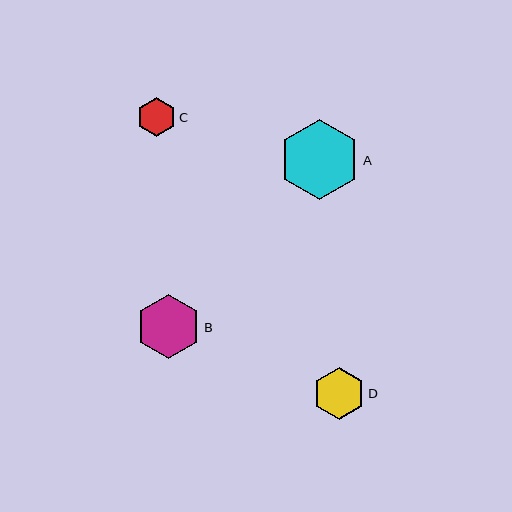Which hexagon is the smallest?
Hexagon C is the smallest with a size of approximately 39 pixels.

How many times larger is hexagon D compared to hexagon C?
Hexagon D is approximately 1.3 times the size of hexagon C.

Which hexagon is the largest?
Hexagon A is the largest with a size of approximately 80 pixels.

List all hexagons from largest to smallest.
From largest to smallest: A, B, D, C.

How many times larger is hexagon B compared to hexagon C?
Hexagon B is approximately 1.6 times the size of hexagon C.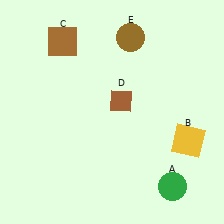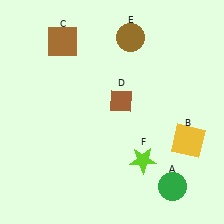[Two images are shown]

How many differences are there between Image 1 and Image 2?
There is 1 difference between the two images.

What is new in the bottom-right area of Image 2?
A lime star (F) was added in the bottom-right area of Image 2.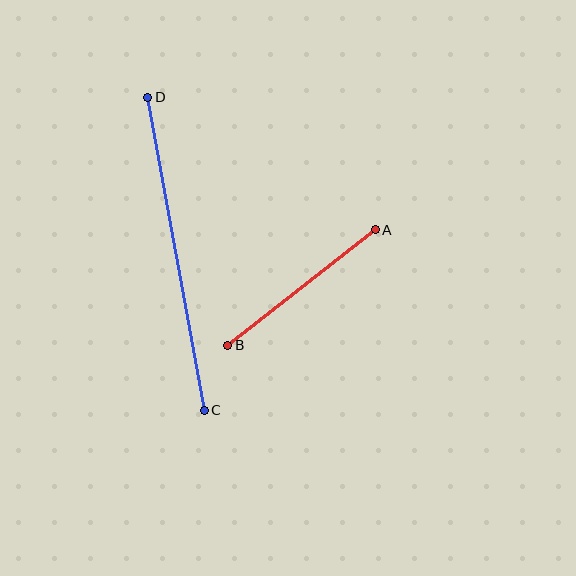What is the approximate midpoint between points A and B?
The midpoint is at approximately (302, 288) pixels.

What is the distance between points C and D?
The distance is approximately 318 pixels.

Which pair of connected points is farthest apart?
Points C and D are farthest apart.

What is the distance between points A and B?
The distance is approximately 188 pixels.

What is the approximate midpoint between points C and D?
The midpoint is at approximately (176, 254) pixels.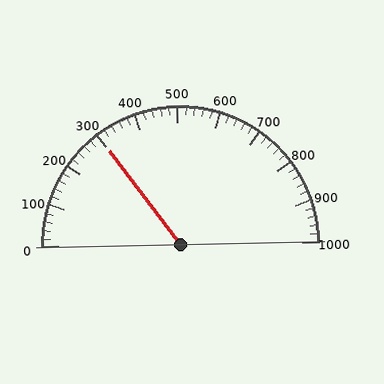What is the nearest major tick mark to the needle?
The nearest major tick mark is 300.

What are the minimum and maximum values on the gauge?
The gauge ranges from 0 to 1000.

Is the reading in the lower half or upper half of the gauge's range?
The reading is in the lower half of the range (0 to 1000).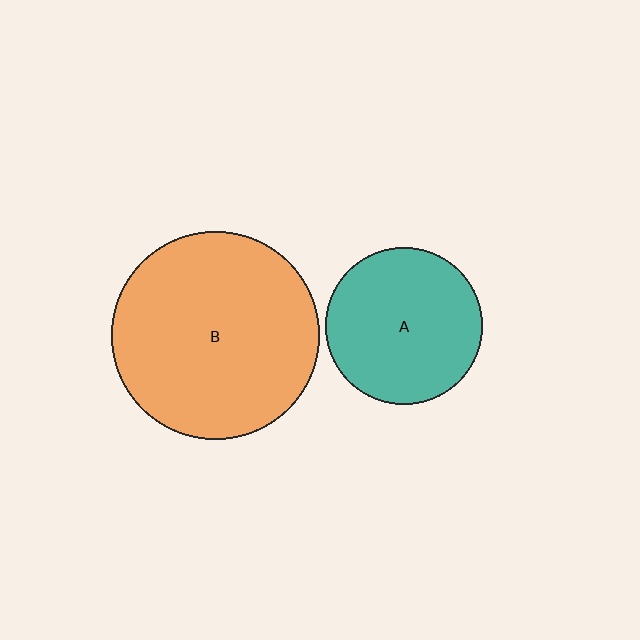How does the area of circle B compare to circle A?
Approximately 1.8 times.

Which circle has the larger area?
Circle B (orange).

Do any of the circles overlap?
No, none of the circles overlap.